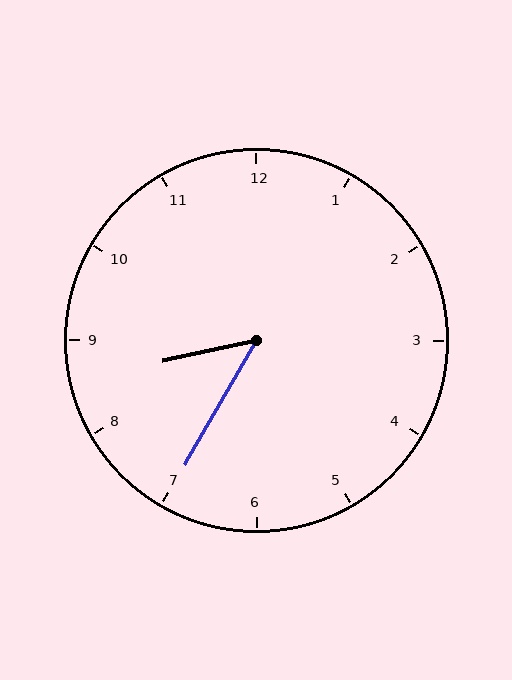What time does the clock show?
8:35.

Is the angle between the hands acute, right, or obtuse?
It is acute.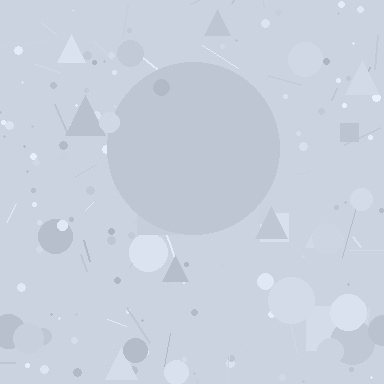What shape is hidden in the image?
A circle is hidden in the image.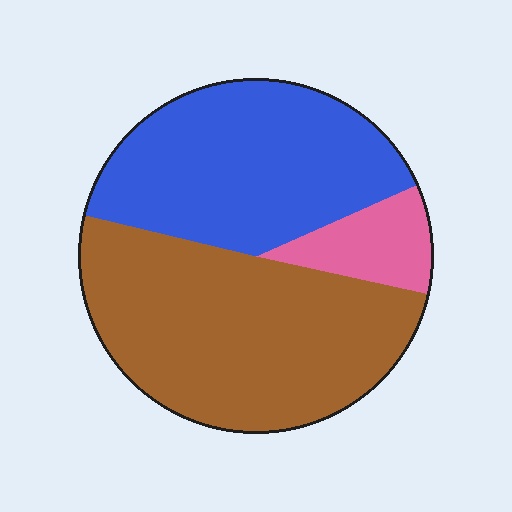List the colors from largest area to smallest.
From largest to smallest: brown, blue, pink.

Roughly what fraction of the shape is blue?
Blue takes up between a quarter and a half of the shape.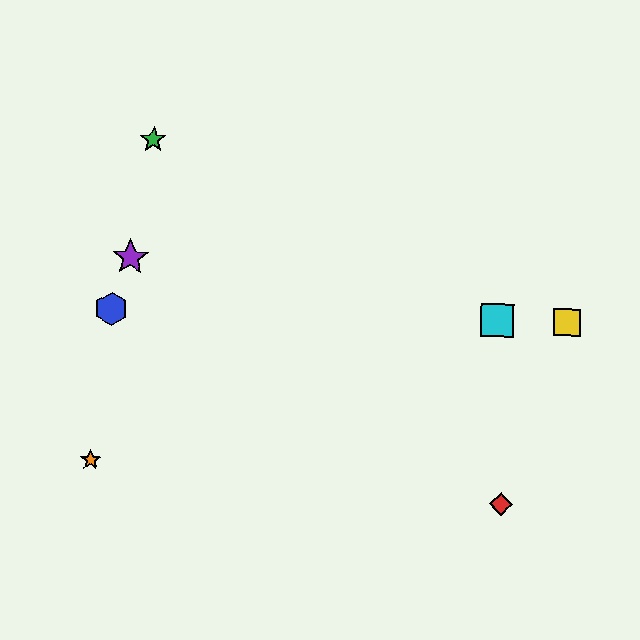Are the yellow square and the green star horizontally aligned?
No, the yellow square is at y≈322 and the green star is at y≈140.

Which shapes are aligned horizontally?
The blue hexagon, the yellow square, the cyan square are aligned horizontally.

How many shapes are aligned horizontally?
3 shapes (the blue hexagon, the yellow square, the cyan square) are aligned horizontally.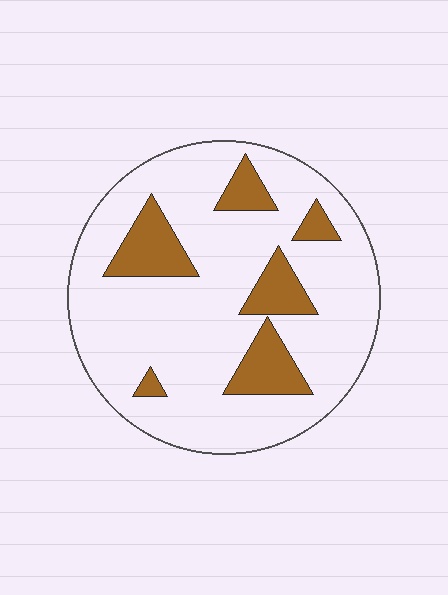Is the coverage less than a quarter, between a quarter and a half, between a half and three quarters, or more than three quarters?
Less than a quarter.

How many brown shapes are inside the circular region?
6.